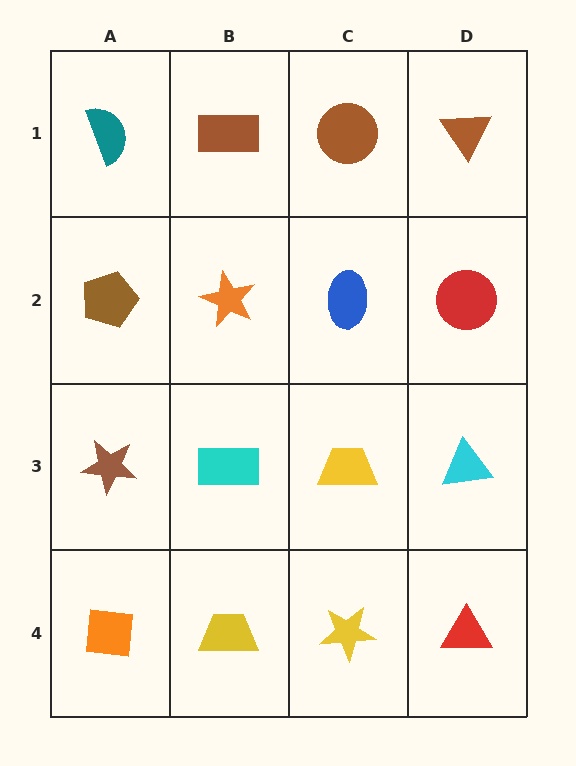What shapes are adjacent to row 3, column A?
A brown pentagon (row 2, column A), an orange square (row 4, column A), a cyan rectangle (row 3, column B).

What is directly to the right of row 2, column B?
A blue ellipse.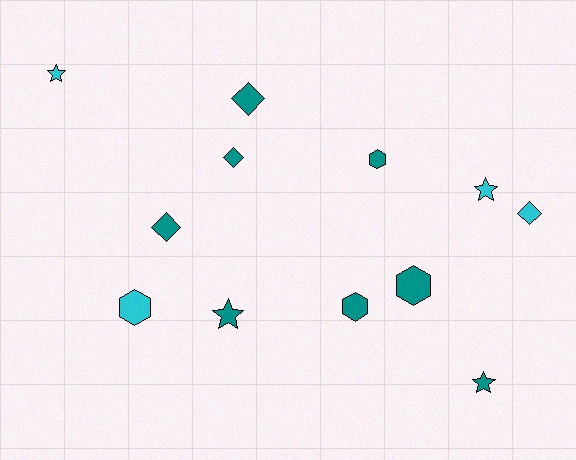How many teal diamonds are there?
There are 3 teal diamonds.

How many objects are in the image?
There are 12 objects.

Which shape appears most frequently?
Star, with 4 objects.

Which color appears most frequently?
Teal, with 8 objects.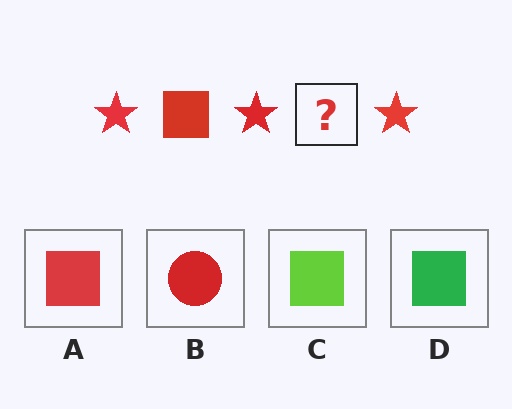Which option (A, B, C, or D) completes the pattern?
A.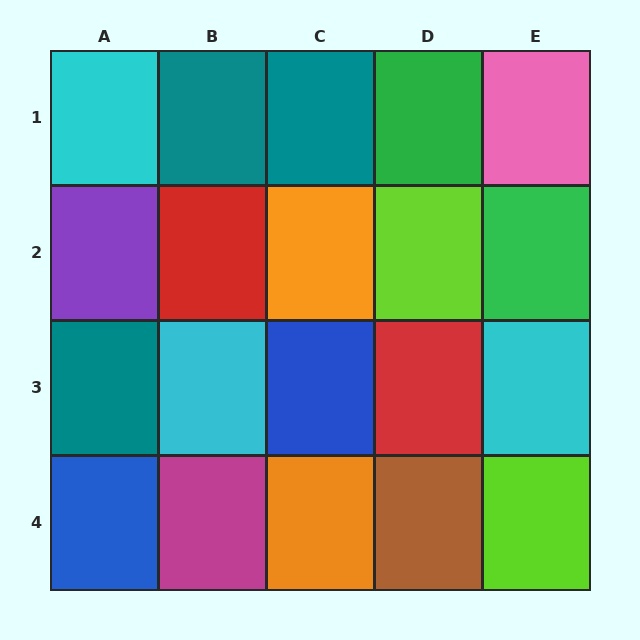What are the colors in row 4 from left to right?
Blue, magenta, orange, brown, lime.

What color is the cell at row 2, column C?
Orange.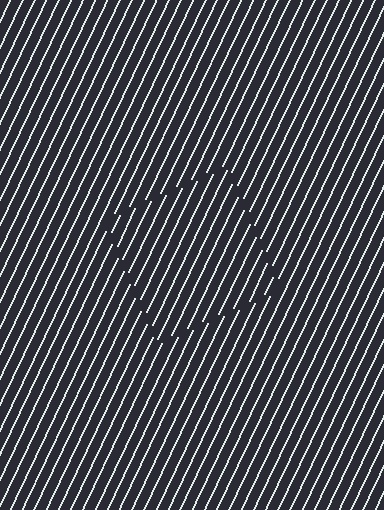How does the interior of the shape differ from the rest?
The interior of the shape contains the same grating, shifted by half a period — the contour is defined by the phase discontinuity where line-ends from the inner and outer gratings abut.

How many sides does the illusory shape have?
4 sides — the line-ends trace a square.